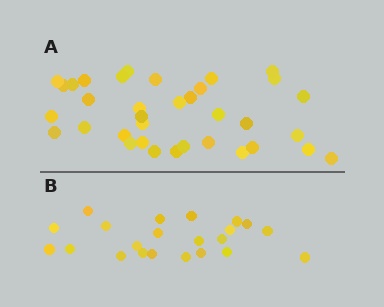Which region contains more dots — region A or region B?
Region A (the top region) has more dots.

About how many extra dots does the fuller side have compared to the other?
Region A has approximately 15 more dots than region B.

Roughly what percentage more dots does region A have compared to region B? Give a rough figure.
About 60% more.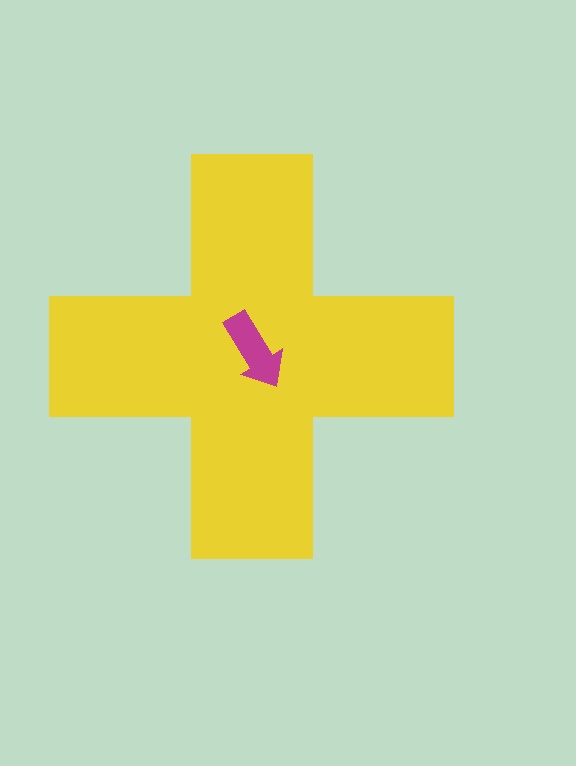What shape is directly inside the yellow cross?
The magenta arrow.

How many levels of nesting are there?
2.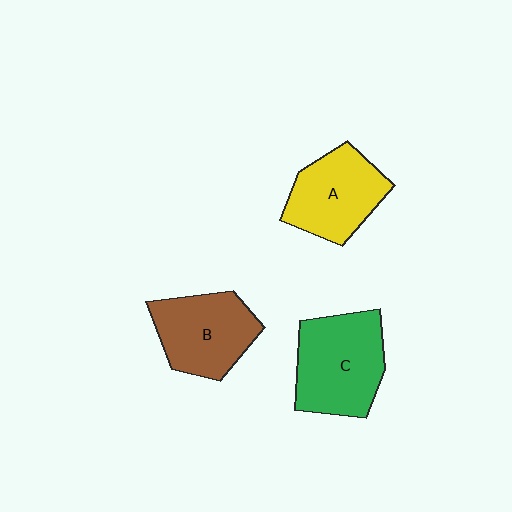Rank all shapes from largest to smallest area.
From largest to smallest: C (green), B (brown), A (yellow).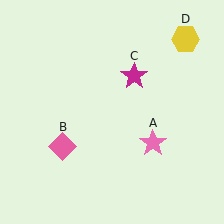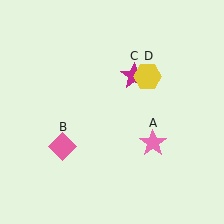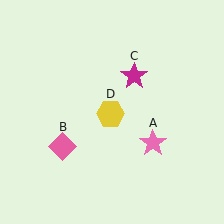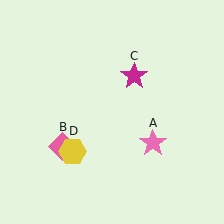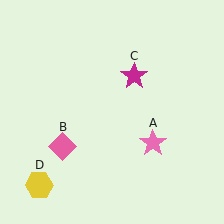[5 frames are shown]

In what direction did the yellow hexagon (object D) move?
The yellow hexagon (object D) moved down and to the left.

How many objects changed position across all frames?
1 object changed position: yellow hexagon (object D).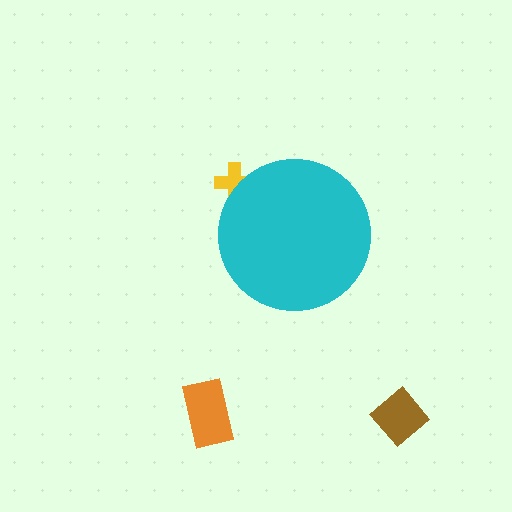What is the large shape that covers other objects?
A cyan circle.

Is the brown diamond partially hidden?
No, the brown diamond is fully visible.